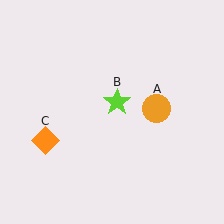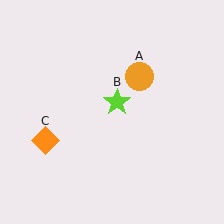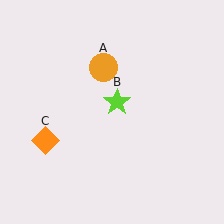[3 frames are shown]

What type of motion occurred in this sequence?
The orange circle (object A) rotated counterclockwise around the center of the scene.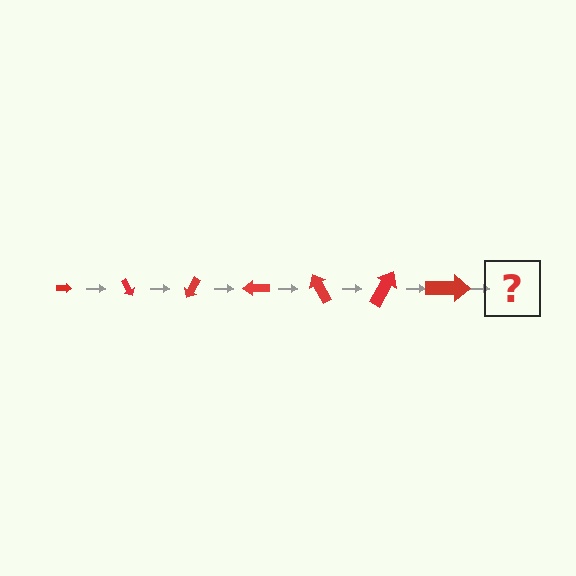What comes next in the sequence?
The next element should be an arrow, larger than the previous one and rotated 420 degrees from the start.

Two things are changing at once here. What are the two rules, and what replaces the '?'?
The two rules are that the arrow grows larger each step and it rotates 60 degrees each step. The '?' should be an arrow, larger than the previous one and rotated 420 degrees from the start.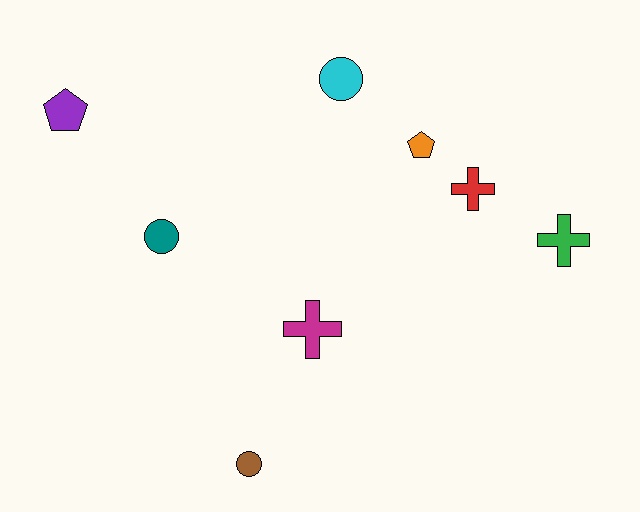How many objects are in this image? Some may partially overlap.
There are 8 objects.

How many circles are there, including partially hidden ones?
There are 3 circles.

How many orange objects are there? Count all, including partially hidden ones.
There is 1 orange object.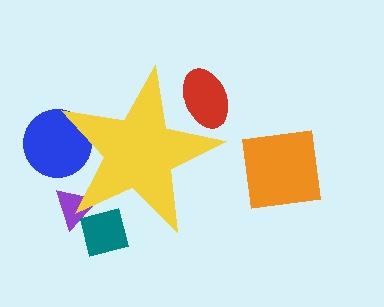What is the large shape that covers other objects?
A yellow star.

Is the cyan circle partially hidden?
No, the cyan circle is fully visible.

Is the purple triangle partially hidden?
Yes, the purple triangle is partially hidden behind the yellow star.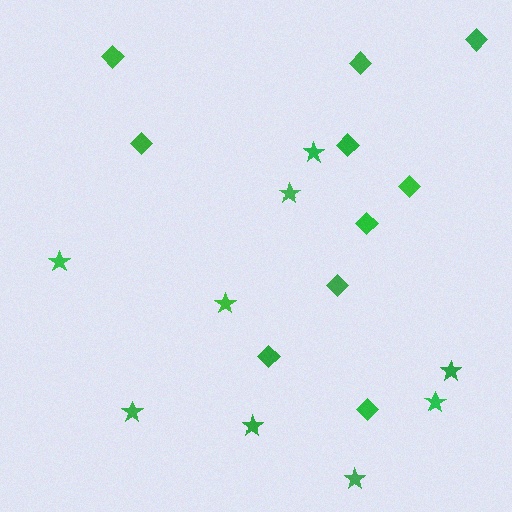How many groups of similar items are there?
There are 2 groups: one group of diamonds (10) and one group of stars (9).